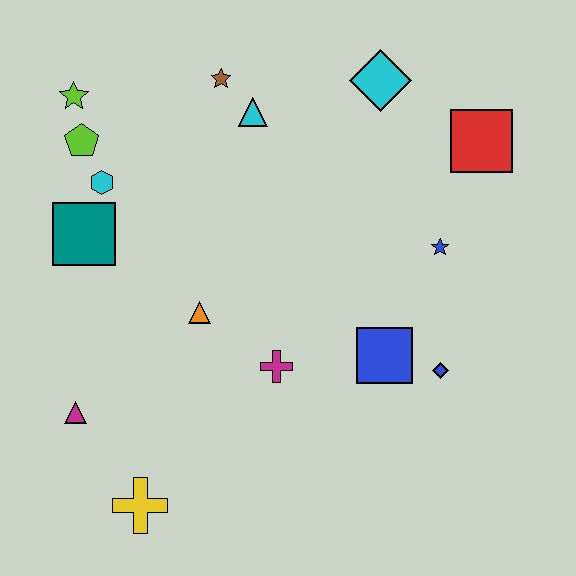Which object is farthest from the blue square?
The lime star is farthest from the blue square.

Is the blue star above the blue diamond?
Yes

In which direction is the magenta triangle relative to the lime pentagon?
The magenta triangle is below the lime pentagon.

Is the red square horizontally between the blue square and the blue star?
No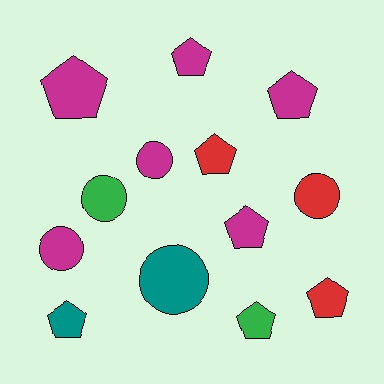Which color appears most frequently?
Magenta, with 6 objects.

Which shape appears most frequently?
Pentagon, with 8 objects.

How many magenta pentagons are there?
There are 4 magenta pentagons.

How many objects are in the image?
There are 13 objects.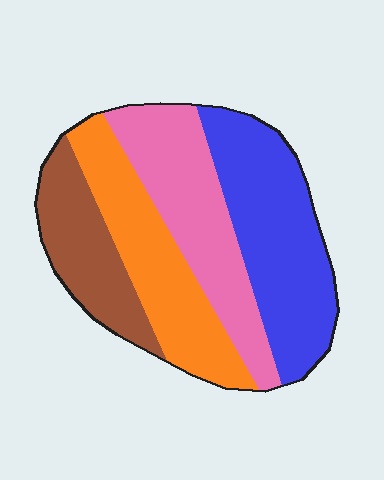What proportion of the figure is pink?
Pink covers around 25% of the figure.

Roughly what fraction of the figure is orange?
Orange takes up about one quarter (1/4) of the figure.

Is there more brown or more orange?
Orange.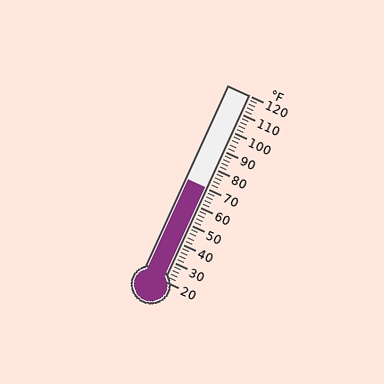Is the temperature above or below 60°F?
The temperature is above 60°F.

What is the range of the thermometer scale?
The thermometer scale ranges from 20°F to 120°F.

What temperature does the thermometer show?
The thermometer shows approximately 70°F.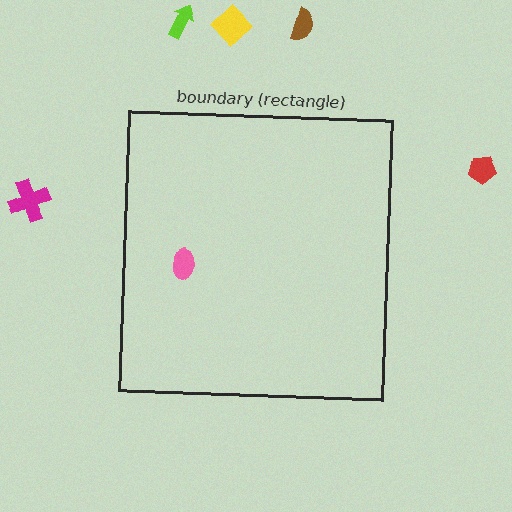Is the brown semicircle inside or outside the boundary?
Outside.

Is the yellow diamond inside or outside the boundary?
Outside.